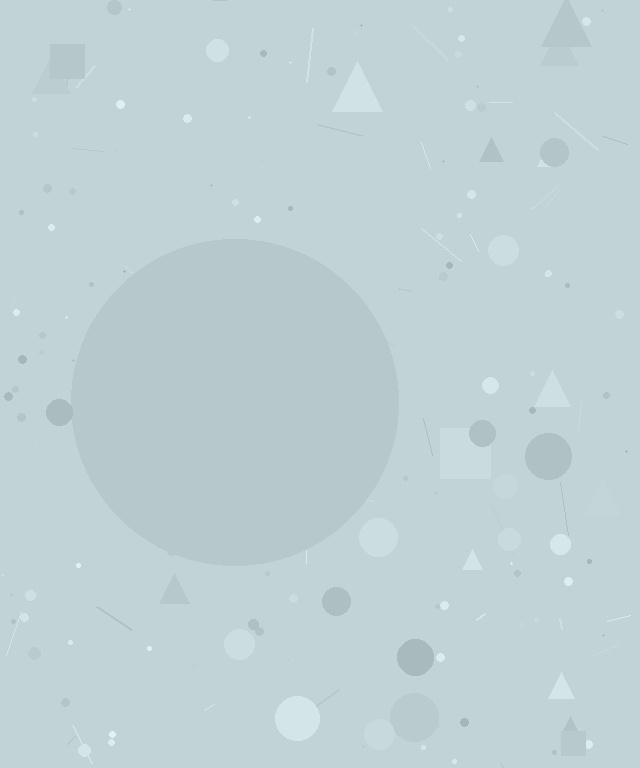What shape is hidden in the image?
A circle is hidden in the image.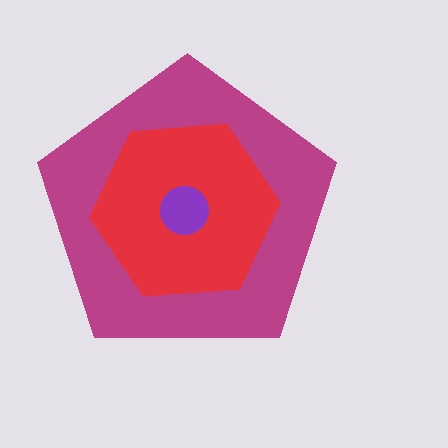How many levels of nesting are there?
3.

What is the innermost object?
The purple circle.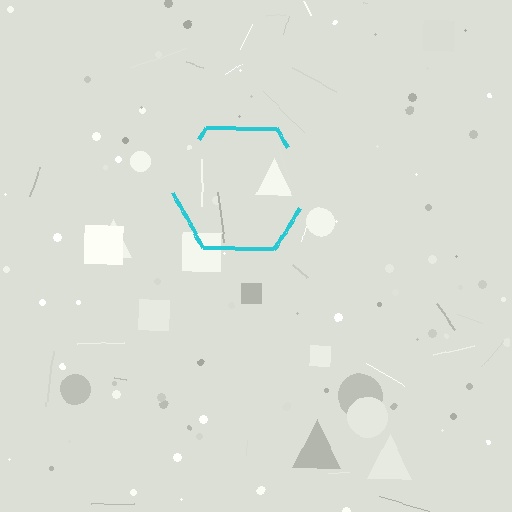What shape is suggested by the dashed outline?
The dashed outline suggests a hexagon.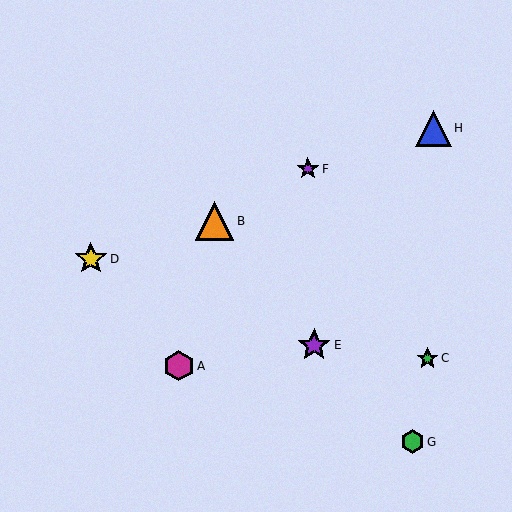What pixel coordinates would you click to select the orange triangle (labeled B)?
Click at (214, 221) to select the orange triangle B.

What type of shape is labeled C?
Shape C is a green star.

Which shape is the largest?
The orange triangle (labeled B) is the largest.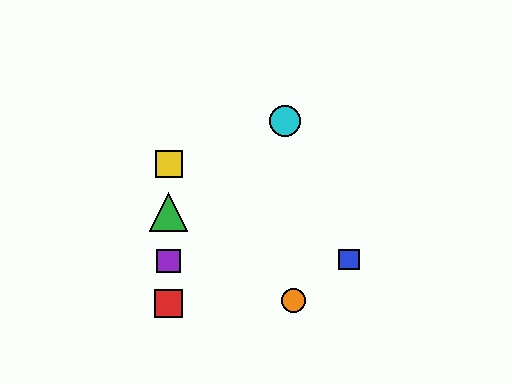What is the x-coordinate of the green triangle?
The green triangle is at x≈169.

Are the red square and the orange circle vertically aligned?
No, the red square is at x≈169 and the orange circle is at x≈293.